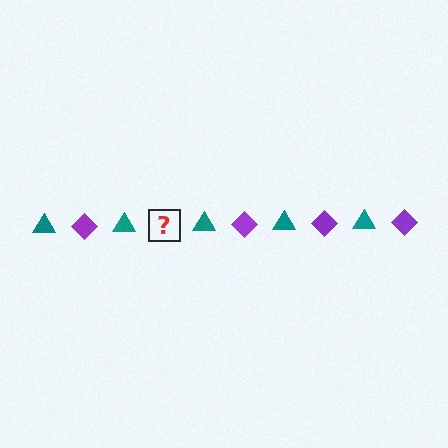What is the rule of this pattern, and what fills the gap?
The rule is that the pattern alternates between teal triangle and purple diamond. The gap should be filled with a purple diamond.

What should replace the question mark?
The question mark should be replaced with a purple diamond.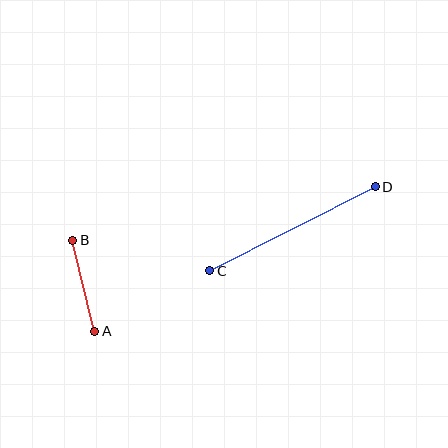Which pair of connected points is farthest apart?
Points C and D are farthest apart.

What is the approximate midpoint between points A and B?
The midpoint is at approximately (84, 286) pixels.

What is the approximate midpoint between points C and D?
The midpoint is at approximately (293, 229) pixels.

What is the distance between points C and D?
The distance is approximately 186 pixels.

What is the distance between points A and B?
The distance is approximately 94 pixels.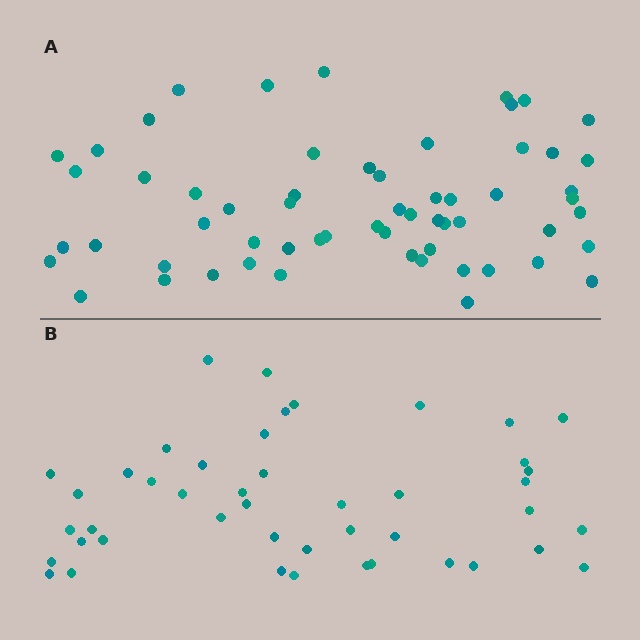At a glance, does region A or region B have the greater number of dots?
Region A (the top region) has more dots.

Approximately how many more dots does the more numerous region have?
Region A has approximately 15 more dots than region B.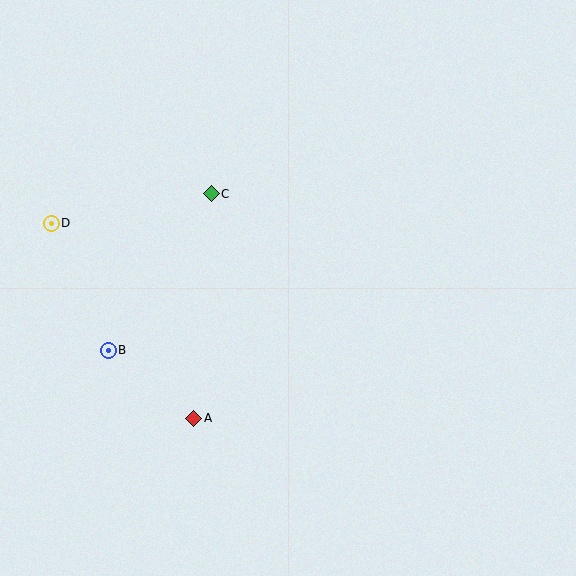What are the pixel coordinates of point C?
Point C is at (211, 194).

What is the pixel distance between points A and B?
The distance between A and B is 109 pixels.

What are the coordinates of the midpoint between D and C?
The midpoint between D and C is at (131, 209).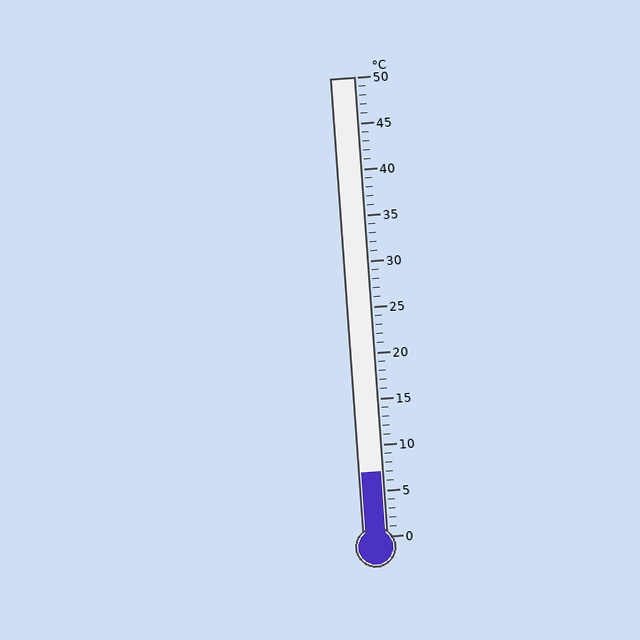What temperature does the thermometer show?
The thermometer shows approximately 7°C.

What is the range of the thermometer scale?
The thermometer scale ranges from 0°C to 50°C.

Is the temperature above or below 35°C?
The temperature is below 35°C.